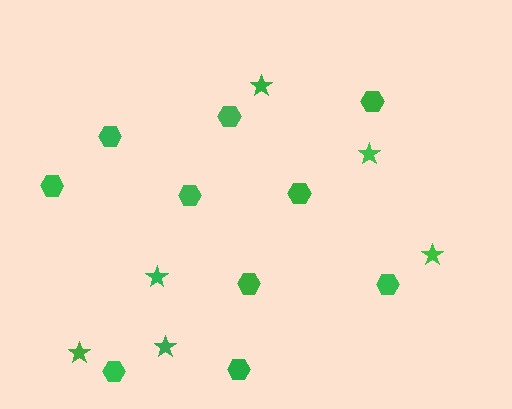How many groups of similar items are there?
There are 2 groups: one group of stars (6) and one group of hexagons (10).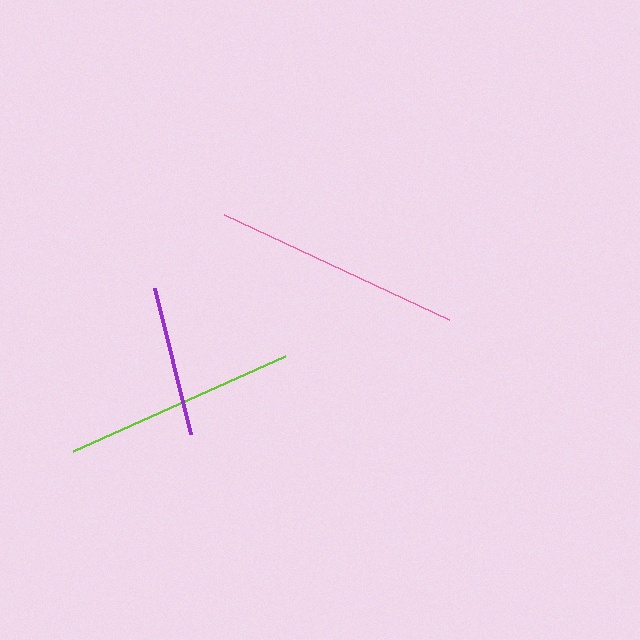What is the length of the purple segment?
The purple segment is approximately 150 pixels long.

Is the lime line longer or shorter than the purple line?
The lime line is longer than the purple line.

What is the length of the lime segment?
The lime segment is approximately 232 pixels long.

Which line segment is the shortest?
The purple line is the shortest at approximately 150 pixels.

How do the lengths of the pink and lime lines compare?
The pink and lime lines are approximately the same length.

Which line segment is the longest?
The pink line is the longest at approximately 248 pixels.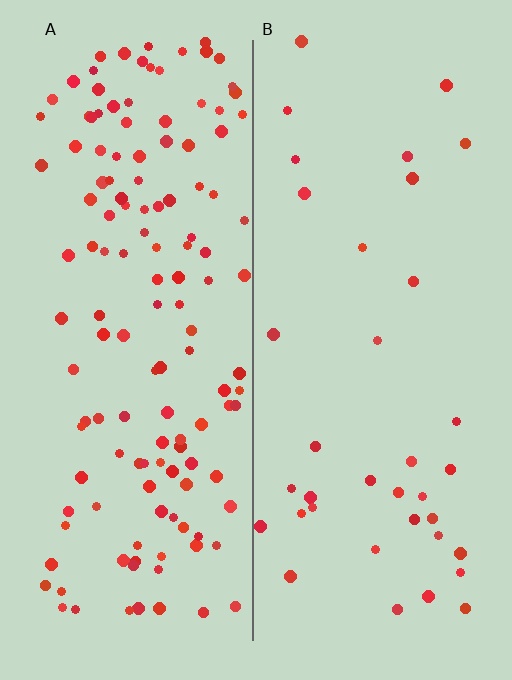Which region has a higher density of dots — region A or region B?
A (the left).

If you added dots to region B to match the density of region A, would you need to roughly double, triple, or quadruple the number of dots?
Approximately quadruple.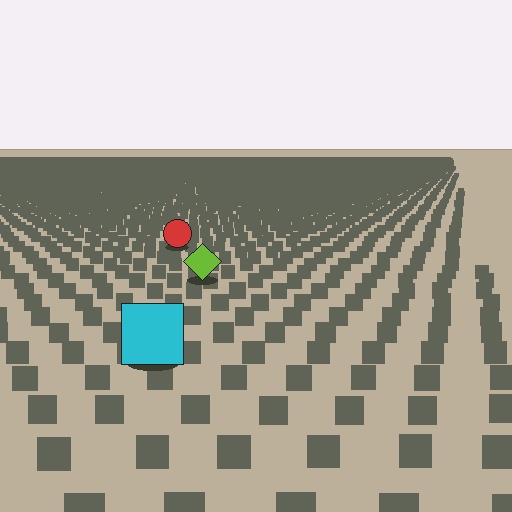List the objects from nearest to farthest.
From nearest to farthest: the cyan square, the lime diamond, the red circle.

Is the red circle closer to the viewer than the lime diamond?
No. The lime diamond is closer — you can tell from the texture gradient: the ground texture is coarser near it.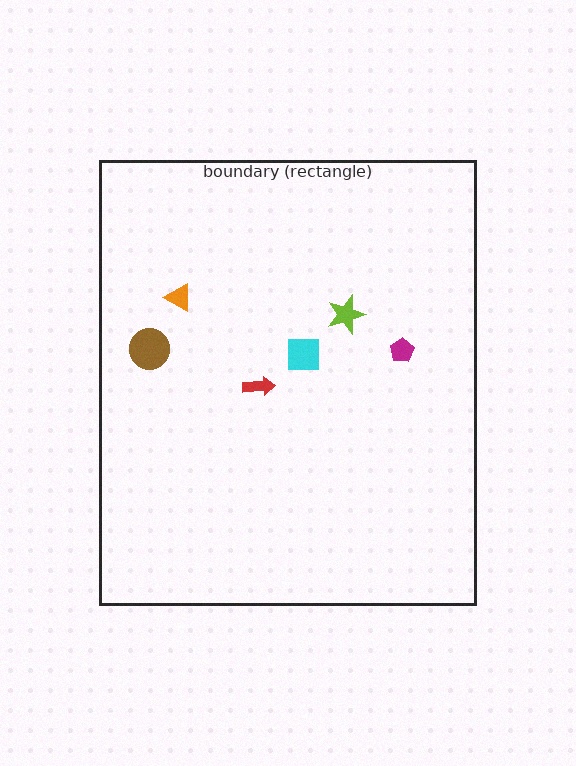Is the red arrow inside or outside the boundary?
Inside.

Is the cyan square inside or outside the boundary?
Inside.